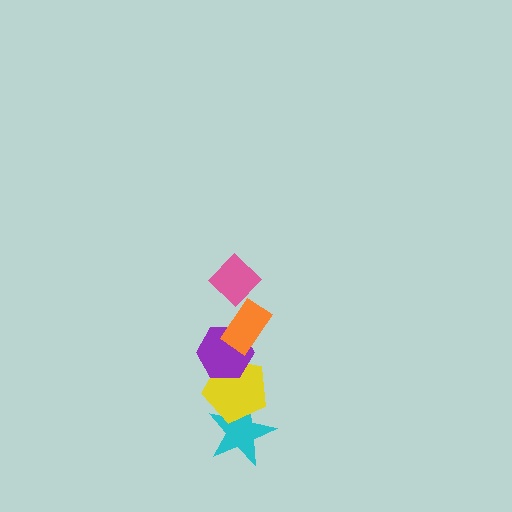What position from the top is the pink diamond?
The pink diamond is 1st from the top.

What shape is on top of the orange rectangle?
The pink diamond is on top of the orange rectangle.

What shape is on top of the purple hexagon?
The orange rectangle is on top of the purple hexagon.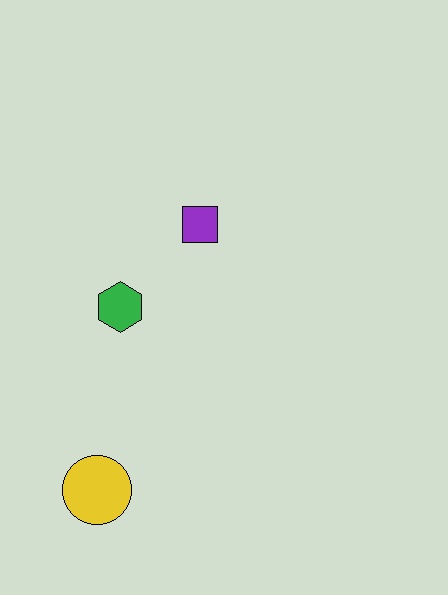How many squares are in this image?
There is 1 square.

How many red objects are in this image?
There are no red objects.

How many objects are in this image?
There are 3 objects.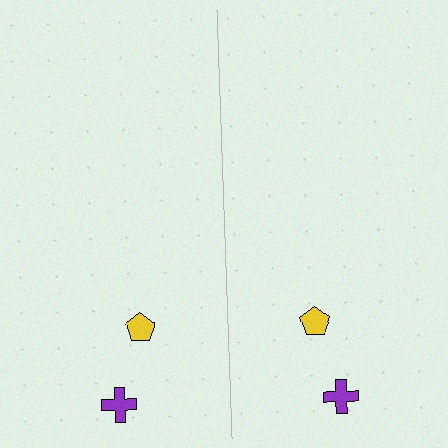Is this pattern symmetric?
Yes, this pattern has bilateral (reflection) symmetry.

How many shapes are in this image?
There are 4 shapes in this image.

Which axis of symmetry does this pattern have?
The pattern has a vertical axis of symmetry running through the center of the image.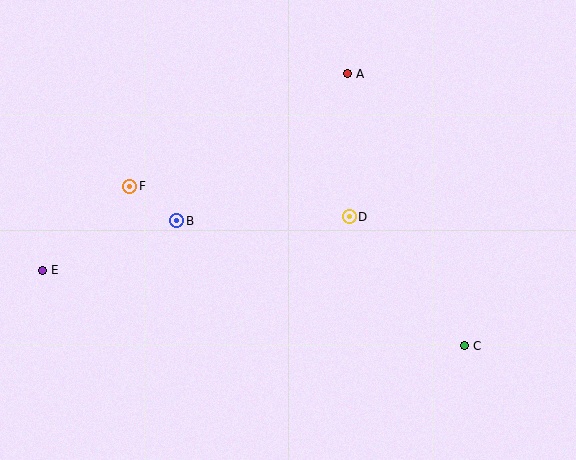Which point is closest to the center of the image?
Point D at (349, 217) is closest to the center.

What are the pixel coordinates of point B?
Point B is at (177, 221).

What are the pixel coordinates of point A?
Point A is at (347, 74).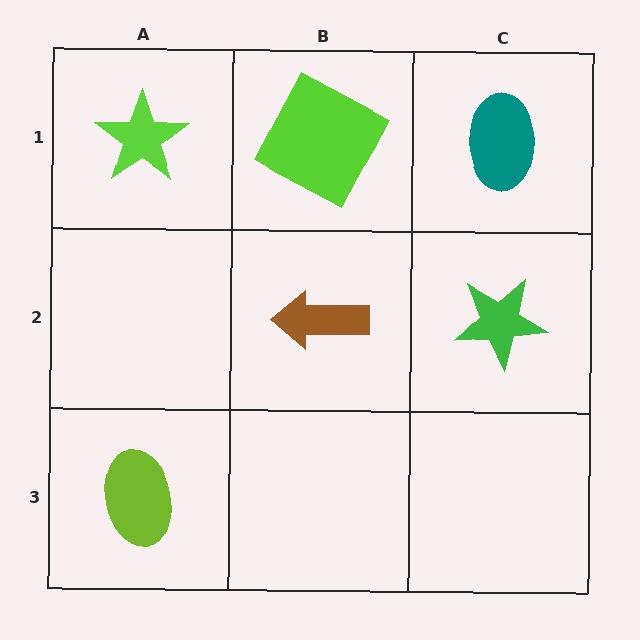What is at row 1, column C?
A teal ellipse.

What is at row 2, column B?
A brown arrow.